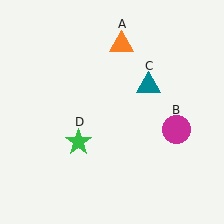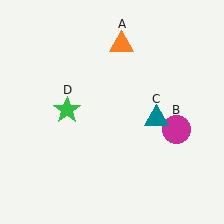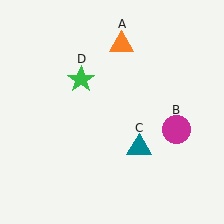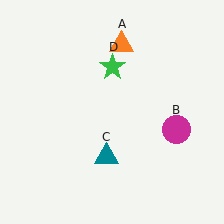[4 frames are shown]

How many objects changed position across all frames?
2 objects changed position: teal triangle (object C), green star (object D).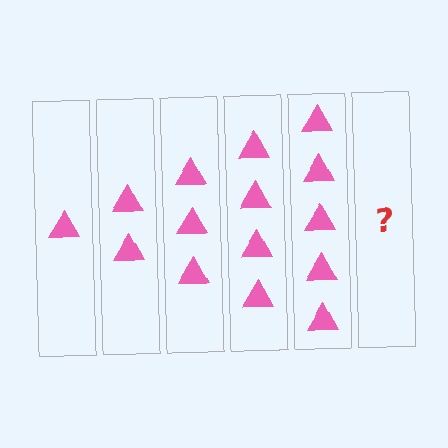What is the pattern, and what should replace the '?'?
The pattern is that each step adds one more triangle. The '?' should be 6 triangles.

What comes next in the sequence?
The next element should be 6 triangles.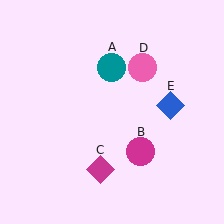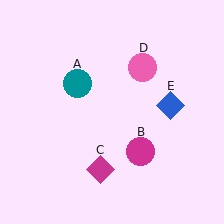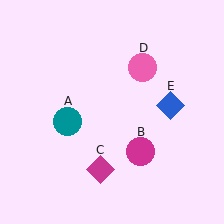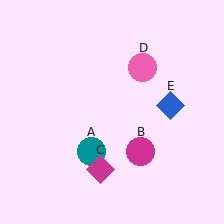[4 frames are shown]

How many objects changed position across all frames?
1 object changed position: teal circle (object A).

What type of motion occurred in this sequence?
The teal circle (object A) rotated counterclockwise around the center of the scene.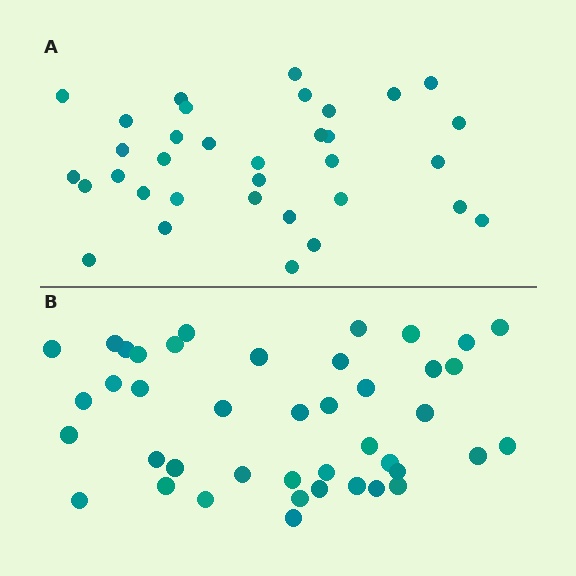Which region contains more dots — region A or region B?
Region B (the bottom region) has more dots.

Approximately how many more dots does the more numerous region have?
Region B has roughly 8 or so more dots than region A.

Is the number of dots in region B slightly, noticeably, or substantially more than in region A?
Region B has only slightly more — the two regions are fairly close. The ratio is roughly 1.2 to 1.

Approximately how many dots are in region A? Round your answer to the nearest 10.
About 30 dots. (The exact count is 34, which rounds to 30.)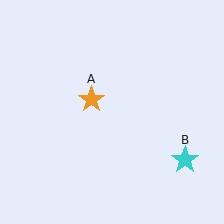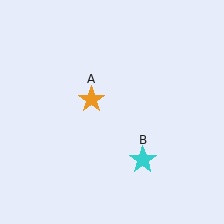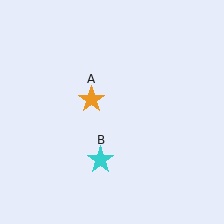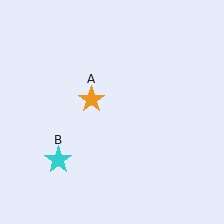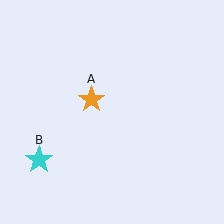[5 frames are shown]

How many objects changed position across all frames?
1 object changed position: cyan star (object B).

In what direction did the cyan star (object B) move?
The cyan star (object B) moved left.